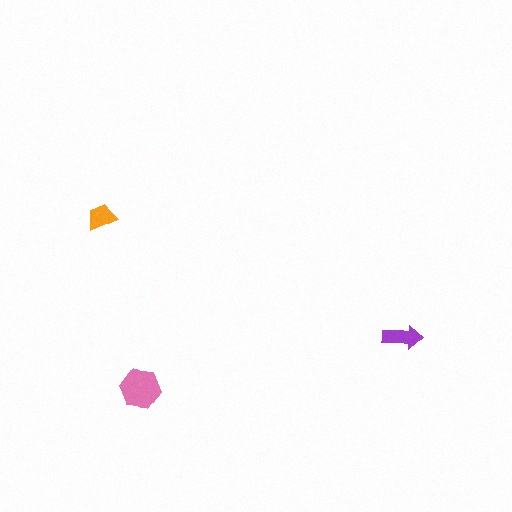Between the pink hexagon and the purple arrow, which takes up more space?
The pink hexagon.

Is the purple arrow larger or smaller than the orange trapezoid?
Larger.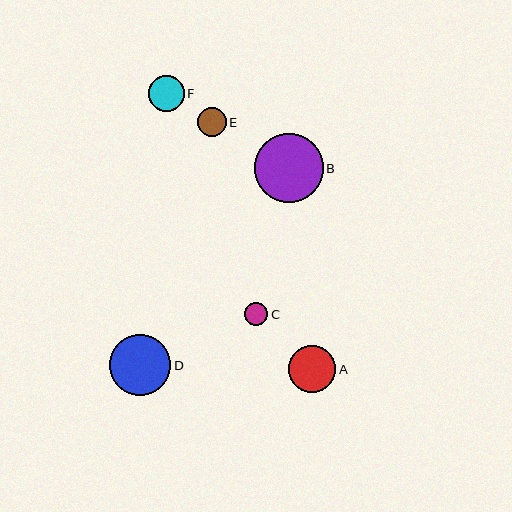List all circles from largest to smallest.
From largest to smallest: B, D, A, F, E, C.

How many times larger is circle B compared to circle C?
Circle B is approximately 3.0 times the size of circle C.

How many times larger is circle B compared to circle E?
Circle B is approximately 2.4 times the size of circle E.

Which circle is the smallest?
Circle C is the smallest with a size of approximately 23 pixels.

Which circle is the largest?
Circle B is the largest with a size of approximately 69 pixels.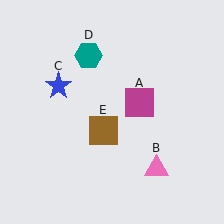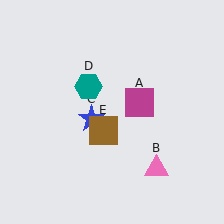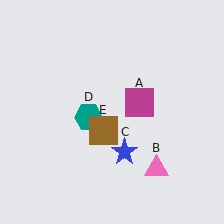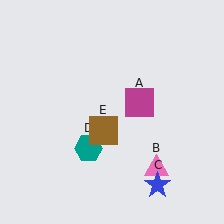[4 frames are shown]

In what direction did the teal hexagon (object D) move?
The teal hexagon (object D) moved down.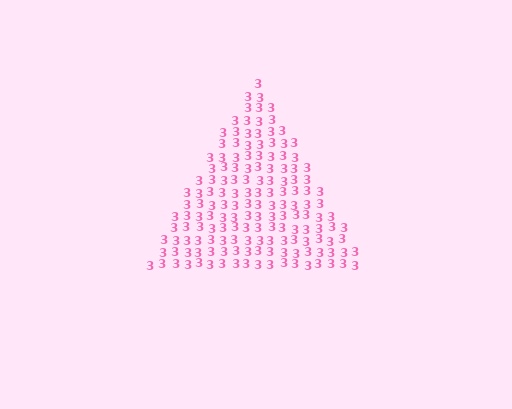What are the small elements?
The small elements are digit 3's.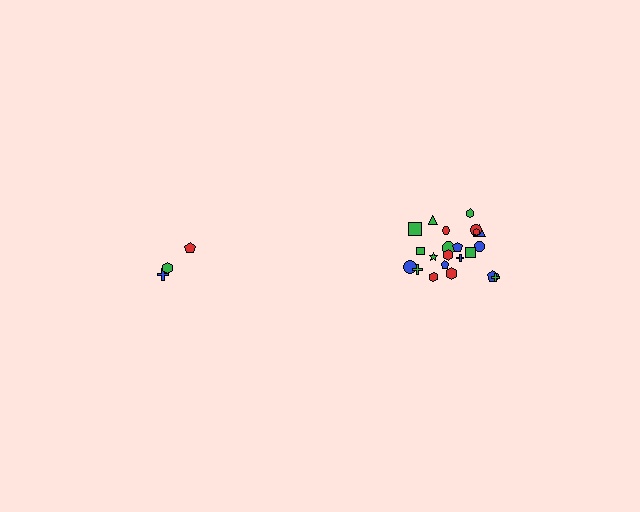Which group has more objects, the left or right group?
The right group.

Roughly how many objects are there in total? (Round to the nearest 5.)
Roughly 25 objects in total.